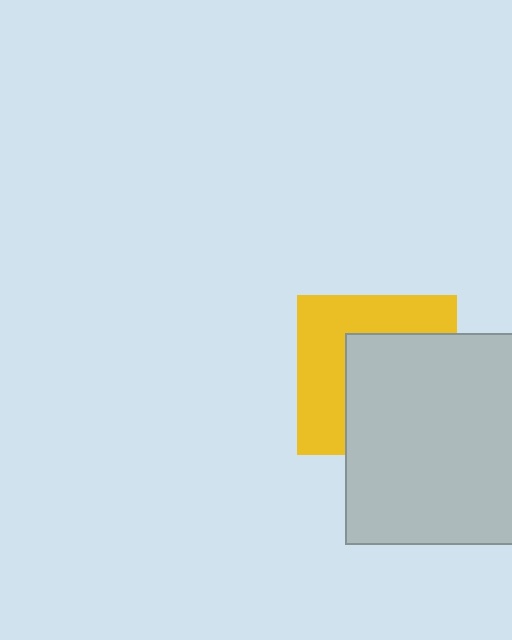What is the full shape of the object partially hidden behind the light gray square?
The partially hidden object is a yellow square.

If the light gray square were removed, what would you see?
You would see the complete yellow square.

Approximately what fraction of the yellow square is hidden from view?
Roughly 53% of the yellow square is hidden behind the light gray square.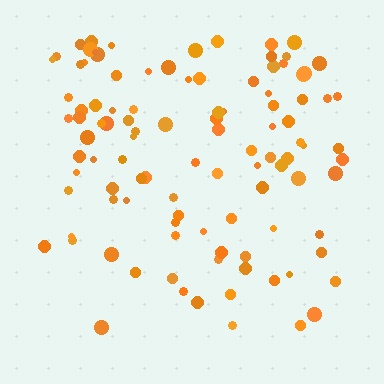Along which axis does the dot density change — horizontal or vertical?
Vertical.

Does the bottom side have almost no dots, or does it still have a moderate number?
Still a moderate number, just noticeably fewer than the top.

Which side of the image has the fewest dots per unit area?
The bottom.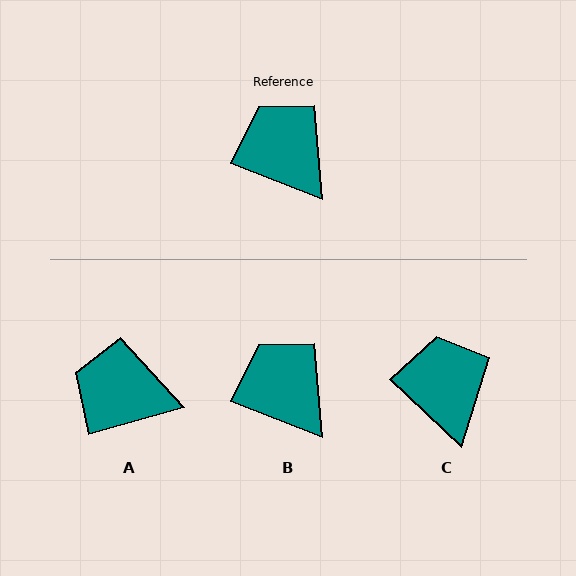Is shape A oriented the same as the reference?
No, it is off by about 38 degrees.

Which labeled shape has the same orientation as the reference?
B.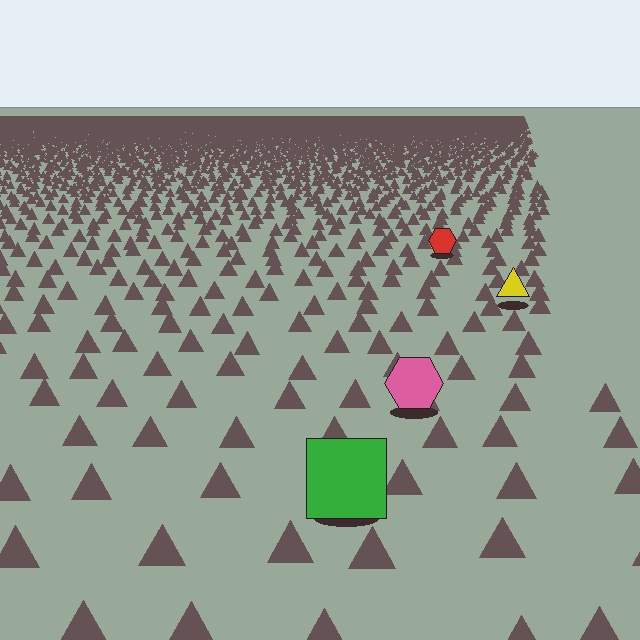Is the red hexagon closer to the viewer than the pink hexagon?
No. The pink hexagon is closer — you can tell from the texture gradient: the ground texture is coarser near it.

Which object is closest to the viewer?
The green square is closest. The texture marks near it are larger and more spread out.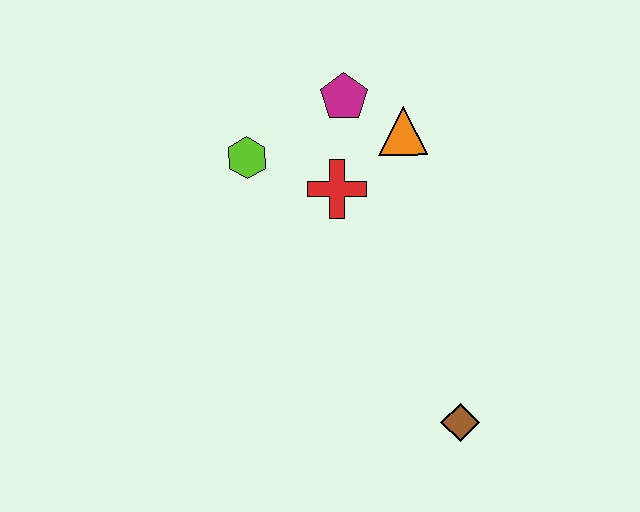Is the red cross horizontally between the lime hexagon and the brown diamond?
Yes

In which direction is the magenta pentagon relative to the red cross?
The magenta pentagon is above the red cross.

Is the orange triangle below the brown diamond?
No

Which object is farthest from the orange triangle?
The brown diamond is farthest from the orange triangle.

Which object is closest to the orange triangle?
The magenta pentagon is closest to the orange triangle.